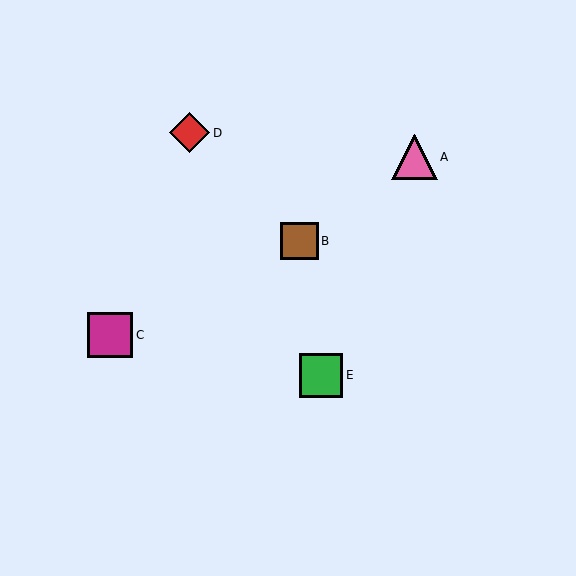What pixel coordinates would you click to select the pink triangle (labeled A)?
Click at (414, 157) to select the pink triangle A.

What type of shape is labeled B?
Shape B is a brown square.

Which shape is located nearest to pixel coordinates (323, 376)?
The green square (labeled E) at (321, 375) is nearest to that location.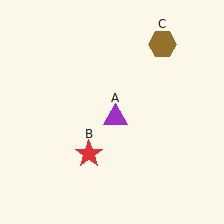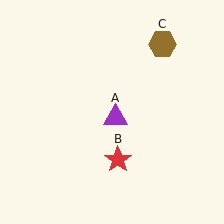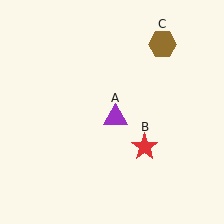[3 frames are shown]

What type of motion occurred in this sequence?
The red star (object B) rotated counterclockwise around the center of the scene.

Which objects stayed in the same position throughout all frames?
Purple triangle (object A) and brown hexagon (object C) remained stationary.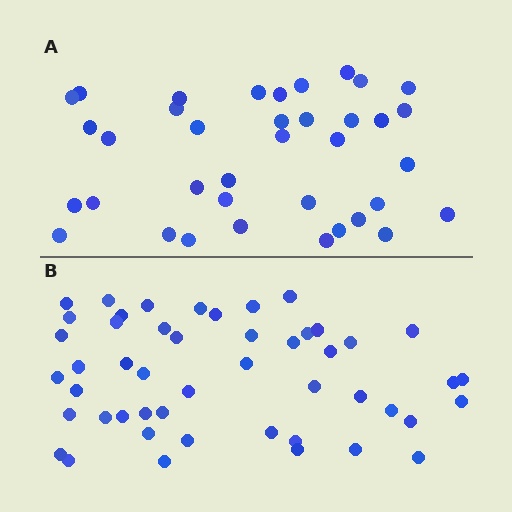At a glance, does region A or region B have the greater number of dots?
Region B (the bottom region) has more dots.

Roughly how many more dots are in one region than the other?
Region B has roughly 12 or so more dots than region A.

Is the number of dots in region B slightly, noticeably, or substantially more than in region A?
Region B has noticeably more, but not dramatically so. The ratio is roughly 1.3 to 1.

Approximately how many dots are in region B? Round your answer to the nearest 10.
About 50 dots. (The exact count is 49, which rounds to 50.)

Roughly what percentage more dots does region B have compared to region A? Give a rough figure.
About 30% more.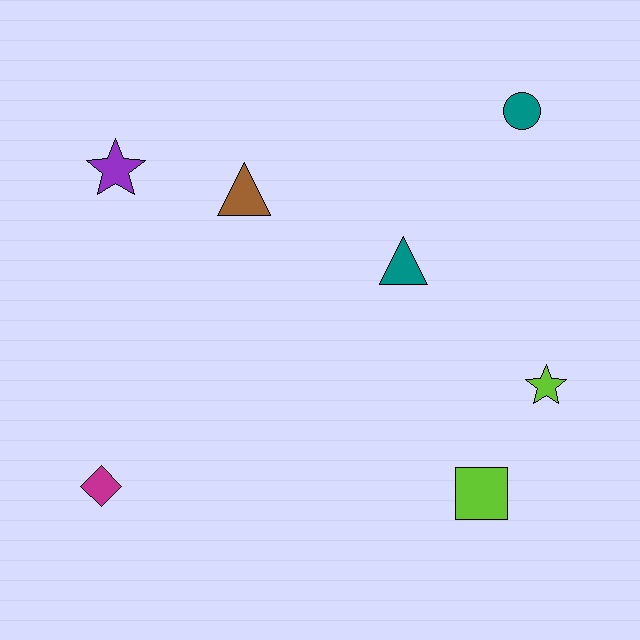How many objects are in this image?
There are 7 objects.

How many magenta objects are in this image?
There is 1 magenta object.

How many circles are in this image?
There is 1 circle.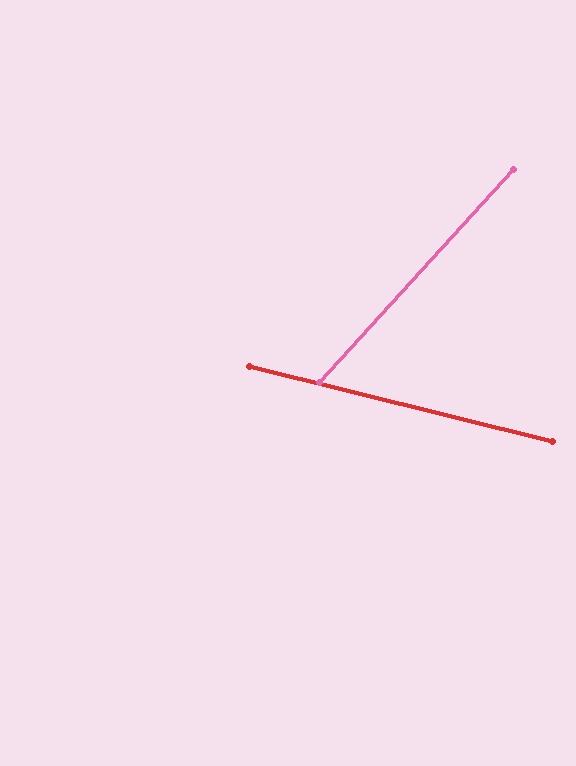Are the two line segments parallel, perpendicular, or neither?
Neither parallel nor perpendicular — they differ by about 61°.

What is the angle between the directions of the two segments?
Approximately 61 degrees.